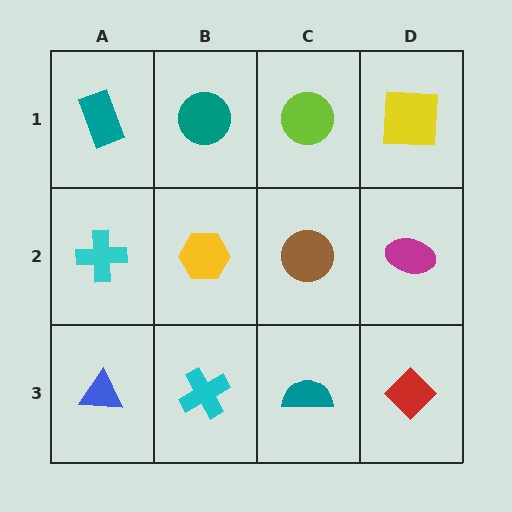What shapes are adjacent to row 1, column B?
A yellow hexagon (row 2, column B), a teal rectangle (row 1, column A), a lime circle (row 1, column C).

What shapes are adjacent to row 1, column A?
A cyan cross (row 2, column A), a teal circle (row 1, column B).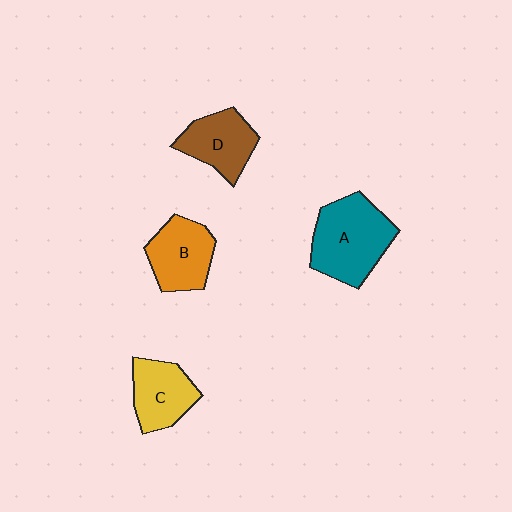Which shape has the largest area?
Shape A (teal).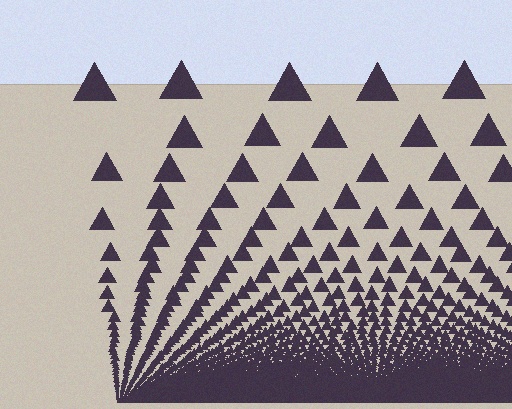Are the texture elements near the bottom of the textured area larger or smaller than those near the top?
Smaller. The gradient is inverted — elements near the bottom are smaller and denser.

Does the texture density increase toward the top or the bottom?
Density increases toward the bottom.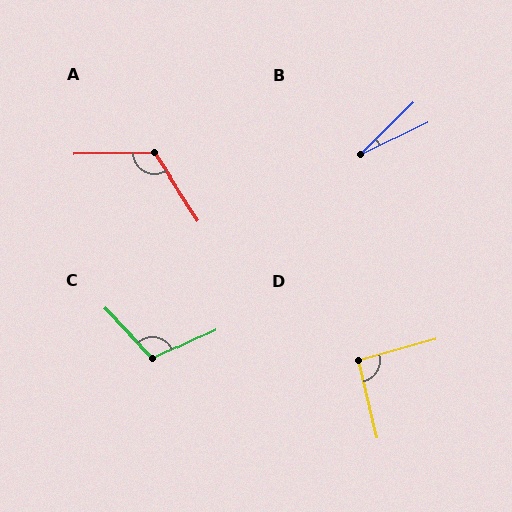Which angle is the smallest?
B, at approximately 19 degrees.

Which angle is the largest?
A, at approximately 123 degrees.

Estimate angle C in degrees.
Approximately 109 degrees.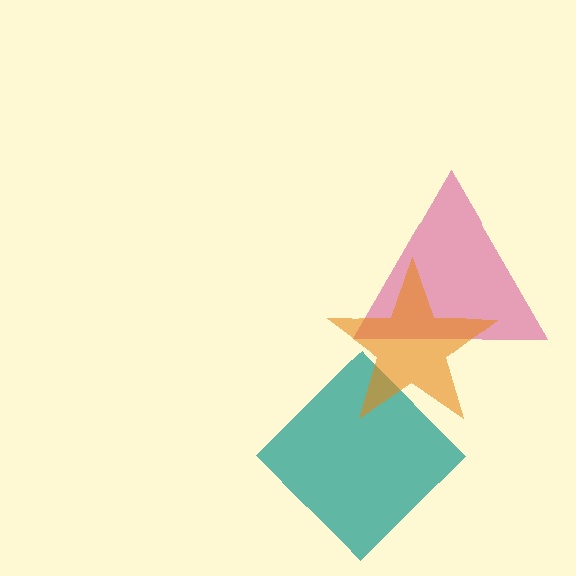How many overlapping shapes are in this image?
There are 3 overlapping shapes in the image.